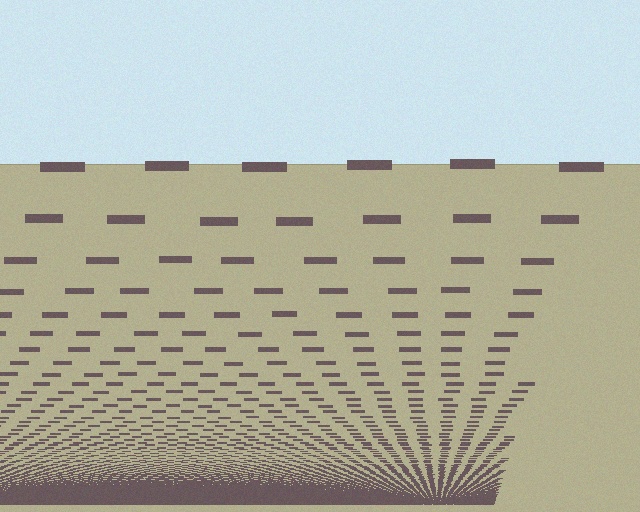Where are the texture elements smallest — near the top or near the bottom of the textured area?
Near the bottom.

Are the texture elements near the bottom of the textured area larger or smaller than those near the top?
Smaller. The gradient is inverted — elements near the bottom are smaller and denser.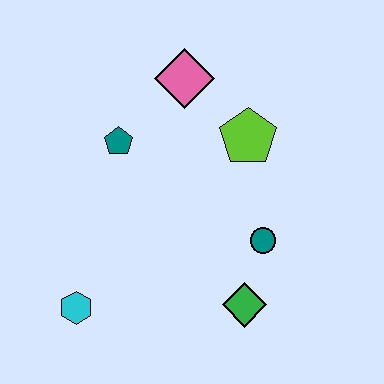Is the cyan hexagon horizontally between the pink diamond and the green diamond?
No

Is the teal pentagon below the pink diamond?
Yes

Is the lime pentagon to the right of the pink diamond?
Yes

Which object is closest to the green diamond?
The teal circle is closest to the green diamond.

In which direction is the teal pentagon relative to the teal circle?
The teal pentagon is to the left of the teal circle.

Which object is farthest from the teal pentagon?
The green diamond is farthest from the teal pentagon.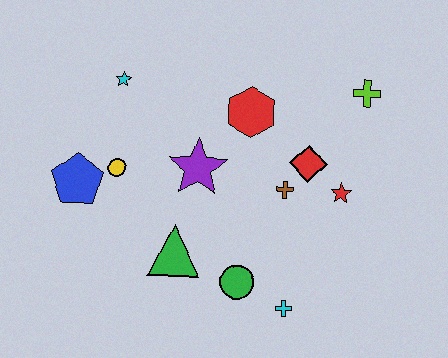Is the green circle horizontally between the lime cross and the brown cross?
No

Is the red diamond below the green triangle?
No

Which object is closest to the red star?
The red diamond is closest to the red star.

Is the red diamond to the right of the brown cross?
Yes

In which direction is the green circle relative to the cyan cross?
The green circle is to the left of the cyan cross.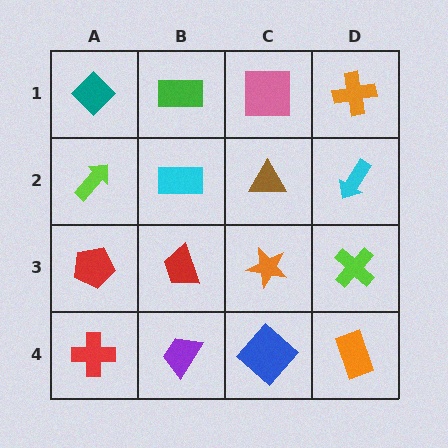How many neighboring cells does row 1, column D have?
2.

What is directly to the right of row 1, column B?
A pink square.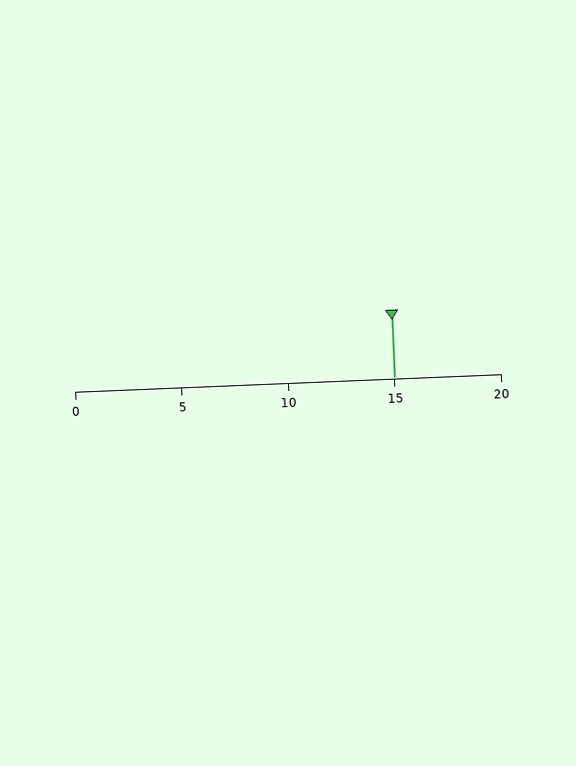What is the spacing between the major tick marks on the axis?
The major ticks are spaced 5 apart.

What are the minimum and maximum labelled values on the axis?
The axis runs from 0 to 20.